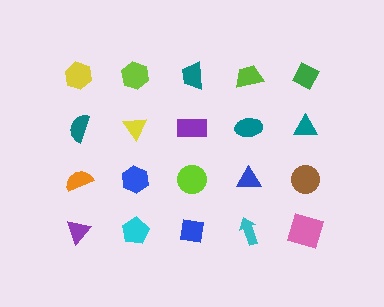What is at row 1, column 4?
A lime trapezoid.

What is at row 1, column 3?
A teal trapezoid.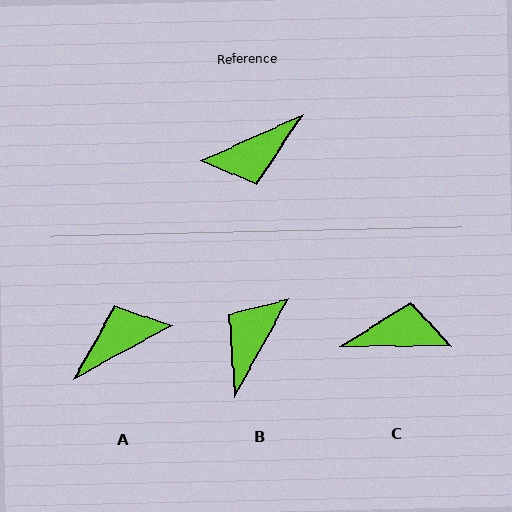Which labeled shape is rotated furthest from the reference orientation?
A, about 176 degrees away.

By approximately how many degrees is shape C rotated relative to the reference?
Approximately 156 degrees counter-clockwise.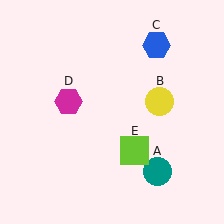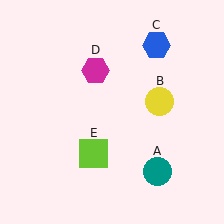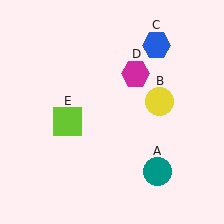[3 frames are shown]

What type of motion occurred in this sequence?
The magenta hexagon (object D), lime square (object E) rotated clockwise around the center of the scene.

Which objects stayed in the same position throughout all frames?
Teal circle (object A) and yellow circle (object B) and blue hexagon (object C) remained stationary.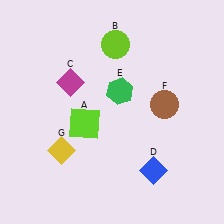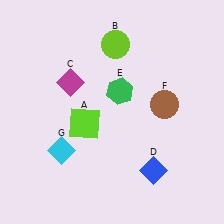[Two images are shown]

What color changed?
The diamond (G) changed from yellow in Image 1 to cyan in Image 2.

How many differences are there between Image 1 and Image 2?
There is 1 difference between the two images.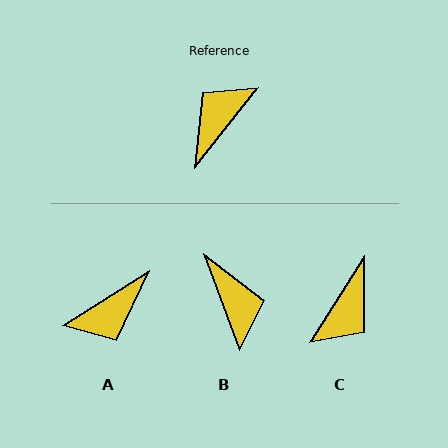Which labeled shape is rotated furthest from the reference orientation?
C, about 174 degrees away.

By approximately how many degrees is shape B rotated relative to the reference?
Approximately 121 degrees clockwise.